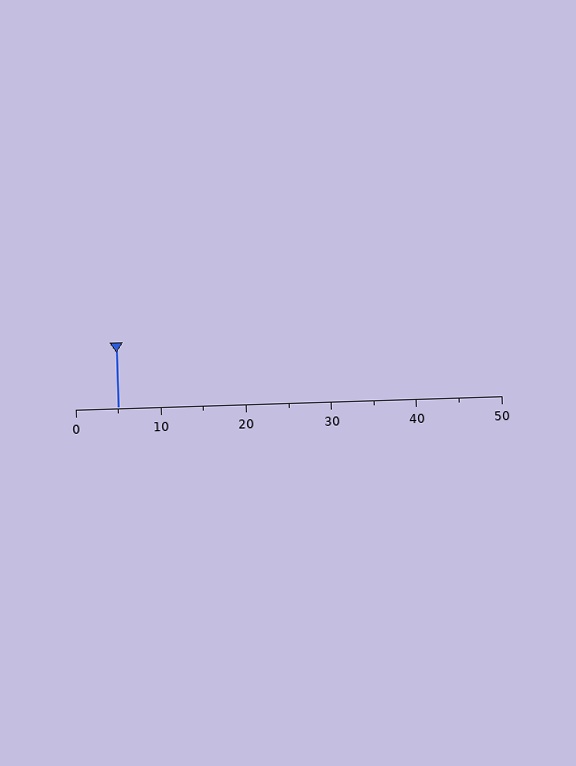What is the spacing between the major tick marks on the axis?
The major ticks are spaced 10 apart.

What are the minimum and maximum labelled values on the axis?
The axis runs from 0 to 50.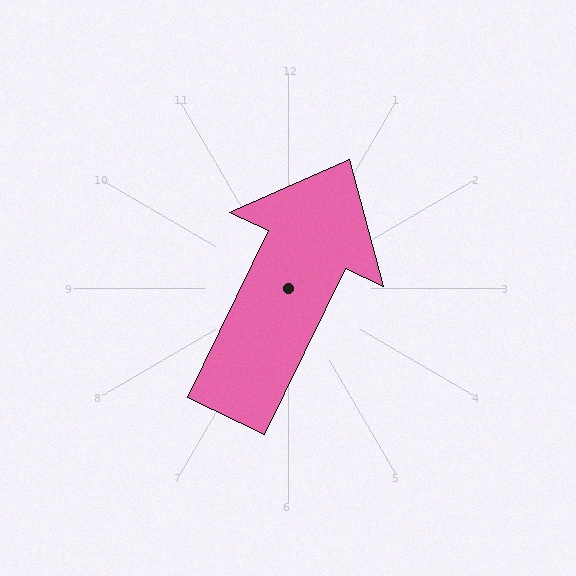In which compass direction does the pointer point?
Northeast.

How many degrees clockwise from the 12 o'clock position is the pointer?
Approximately 26 degrees.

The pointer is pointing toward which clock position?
Roughly 1 o'clock.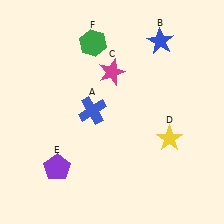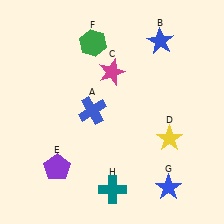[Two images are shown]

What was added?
A blue star (G), a teal cross (H) were added in Image 2.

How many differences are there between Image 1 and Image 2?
There are 2 differences between the two images.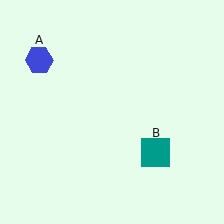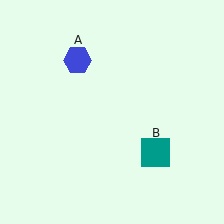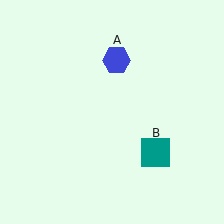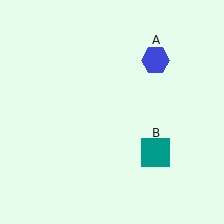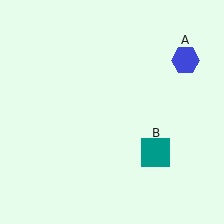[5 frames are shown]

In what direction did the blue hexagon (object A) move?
The blue hexagon (object A) moved right.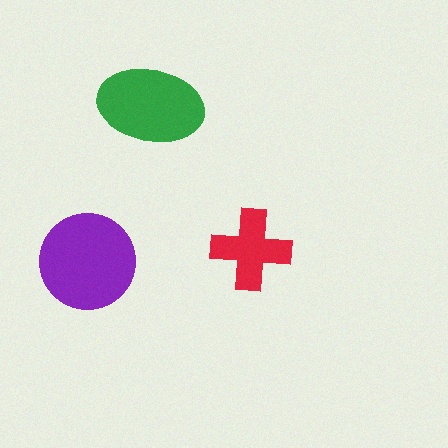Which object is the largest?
The purple circle.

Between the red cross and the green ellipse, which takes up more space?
The green ellipse.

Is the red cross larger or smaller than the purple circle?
Smaller.